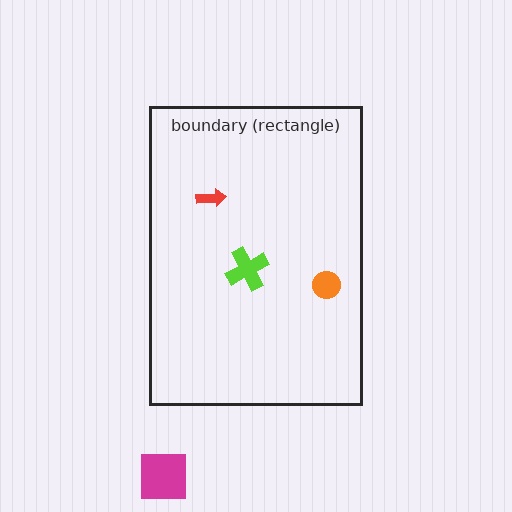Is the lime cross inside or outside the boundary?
Inside.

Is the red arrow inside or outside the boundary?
Inside.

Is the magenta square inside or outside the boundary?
Outside.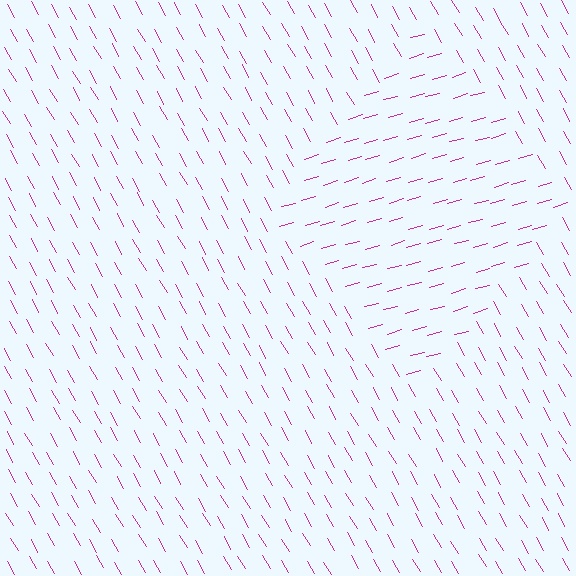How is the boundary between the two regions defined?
The boundary is defined purely by a change in line orientation (approximately 77 degrees difference). All lines are the same color and thickness.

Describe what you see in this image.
The image is filled with small magenta line segments. A diamond region in the image has lines oriented differently from the surrounding lines, creating a visible texture boundary.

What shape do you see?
I see a diamond.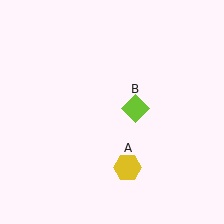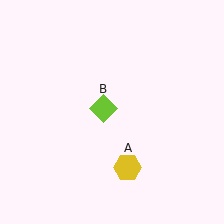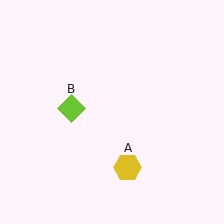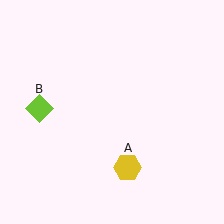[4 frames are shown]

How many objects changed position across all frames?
1 object changed position: lime diamond (object B).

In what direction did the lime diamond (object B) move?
The lime diamond (object B) moved left.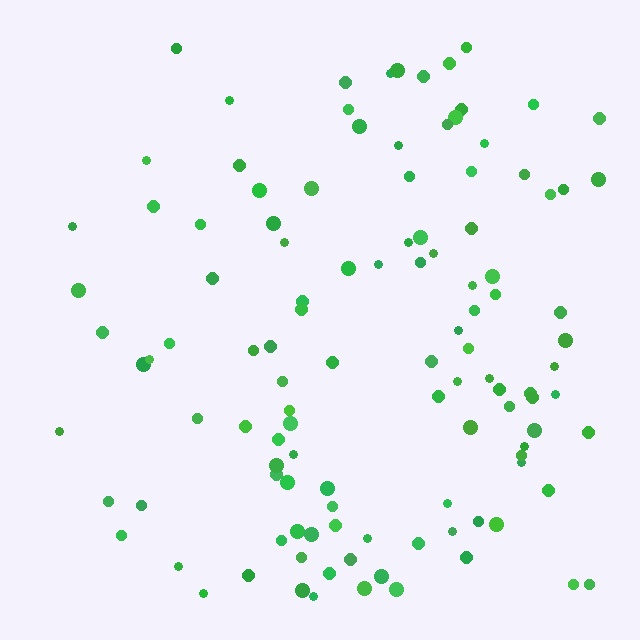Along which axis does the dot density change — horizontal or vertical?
Horizontal.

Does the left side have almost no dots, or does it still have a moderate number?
Still a moderate number, just noticeably fewer than the right.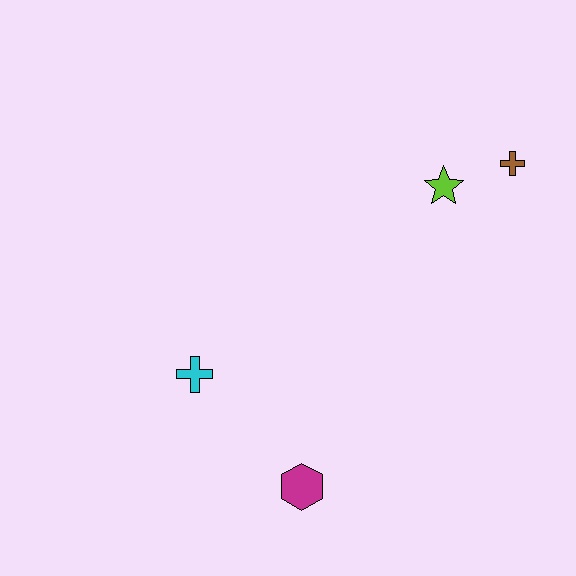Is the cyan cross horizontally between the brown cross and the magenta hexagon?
No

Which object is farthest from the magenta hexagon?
The brown cross is farthest from the magenta hexagon.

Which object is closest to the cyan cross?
The magenta hexagon is closest to the cyan cross.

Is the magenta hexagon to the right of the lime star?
No